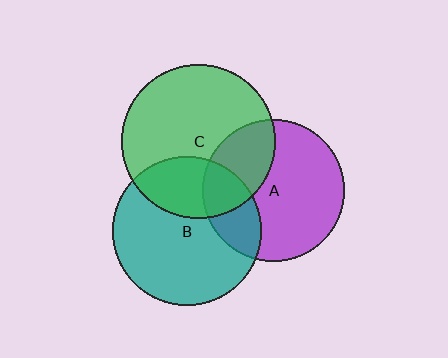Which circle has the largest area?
Circle C (green).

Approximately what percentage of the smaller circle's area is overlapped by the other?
Approximately 30%.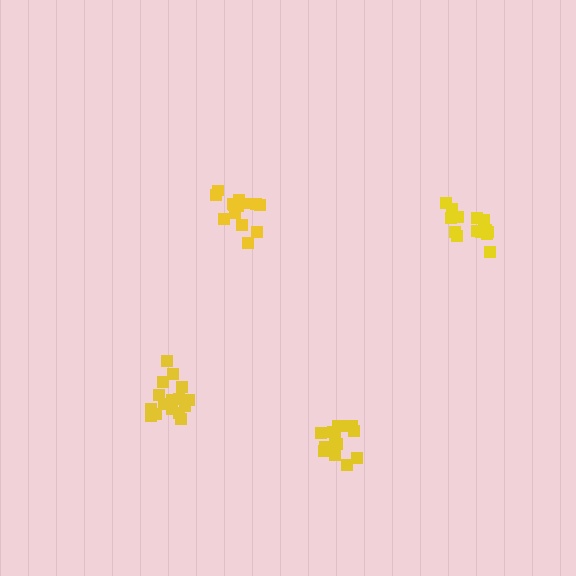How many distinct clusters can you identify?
There are 4 distinct clusters.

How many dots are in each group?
Group 1: 14 dots, Group 2: 17 dots, Group 3: 14 dots, Group 4: 15 dots (60 total).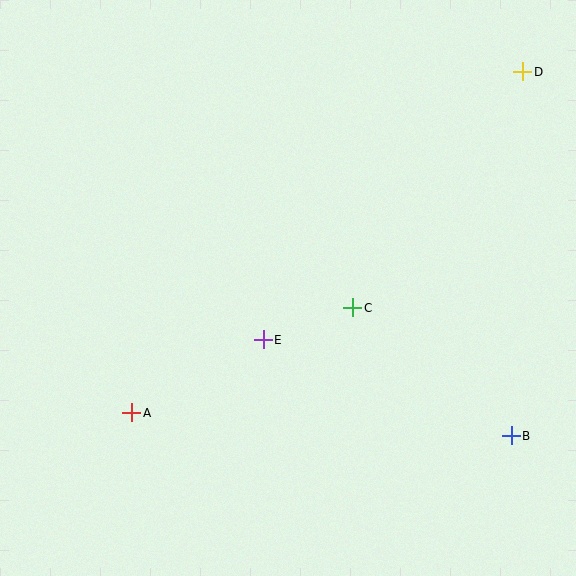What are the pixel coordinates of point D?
Point D is at (523, 72).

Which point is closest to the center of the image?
Point E at (263, 340) is closest to the center.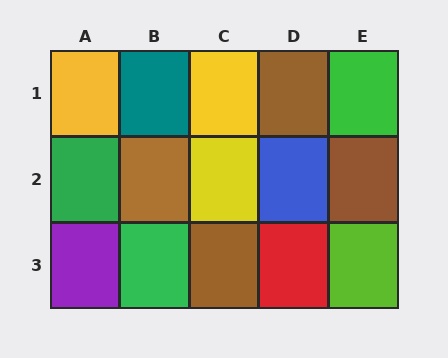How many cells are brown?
4 cells are brown.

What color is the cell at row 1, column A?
Yellow.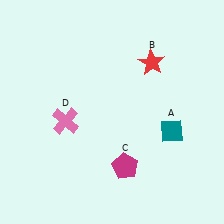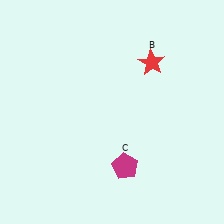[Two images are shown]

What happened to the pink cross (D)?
The pink cross (D) was removed in Image 2. It was in the bottom-left area of Image 1.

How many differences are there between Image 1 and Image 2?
There are 2 differences between the two images.